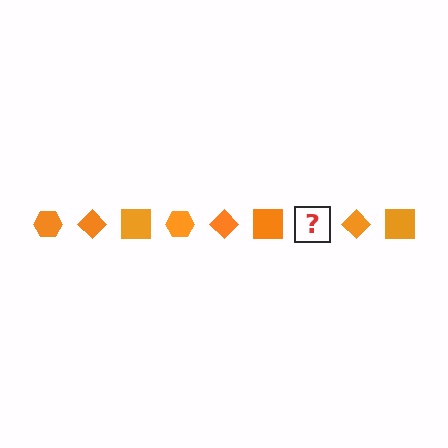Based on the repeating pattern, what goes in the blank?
The blank should be an orange hexagon.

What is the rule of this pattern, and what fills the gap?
The rule is that the pattern cycles through hexagon, diamond, square shapes in orange. The gap should be filled with an orange hexagon.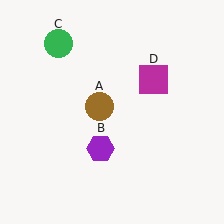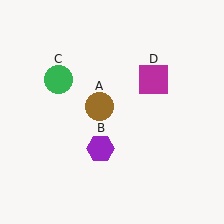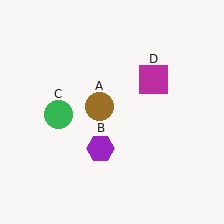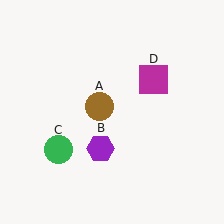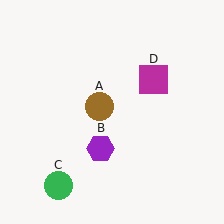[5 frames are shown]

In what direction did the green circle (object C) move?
The green circle (object C) moved down.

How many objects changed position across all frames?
1 object changed position: green circle (object C).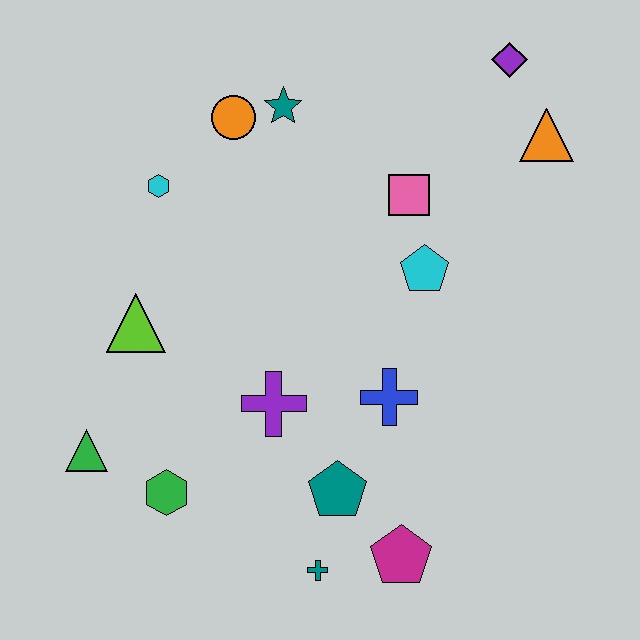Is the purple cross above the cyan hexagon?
No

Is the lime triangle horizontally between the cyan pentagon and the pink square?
No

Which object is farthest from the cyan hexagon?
The magenta pentagon is farthest from the cyan hexagon.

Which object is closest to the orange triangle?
The purple diamond is closest to the orange triangle.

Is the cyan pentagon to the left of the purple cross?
No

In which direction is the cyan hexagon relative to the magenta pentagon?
The cyan hexagon is above the magenta pentagon.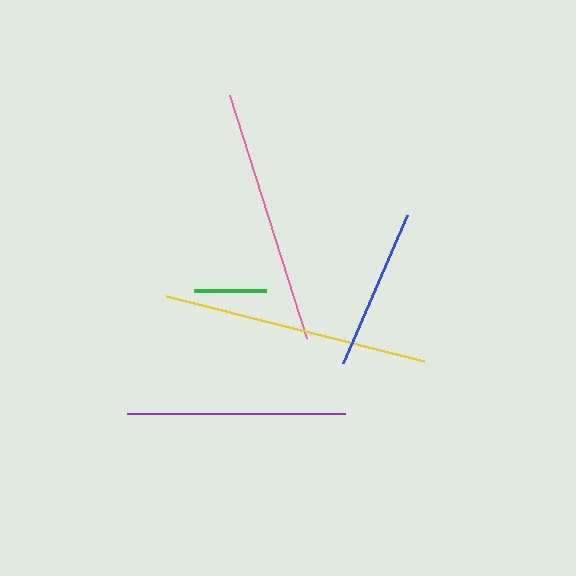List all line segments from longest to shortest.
From longest to shortest: yellow, pink, purple, blue, green.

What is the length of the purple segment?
The purple segment is approximately 218 pixels long.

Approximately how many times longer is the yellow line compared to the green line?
The yellow line is approximately 3.7 times the length of the green line.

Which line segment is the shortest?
The green line is the shortest at approximately 72 pixels.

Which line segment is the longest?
The yellow line is the longest at approximately 267 pixels.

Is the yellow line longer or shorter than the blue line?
The yellow line is longer than the blue line.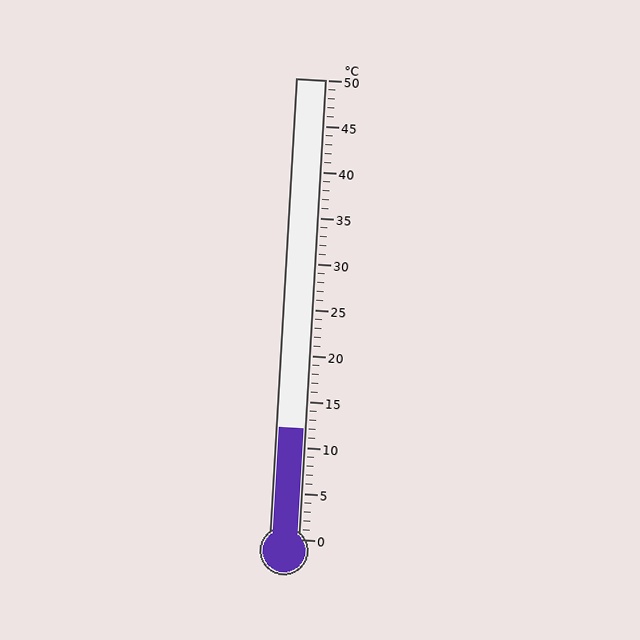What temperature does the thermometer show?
The thermometer shows approximately 12°C.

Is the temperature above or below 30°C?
The temperature is below 30°C.